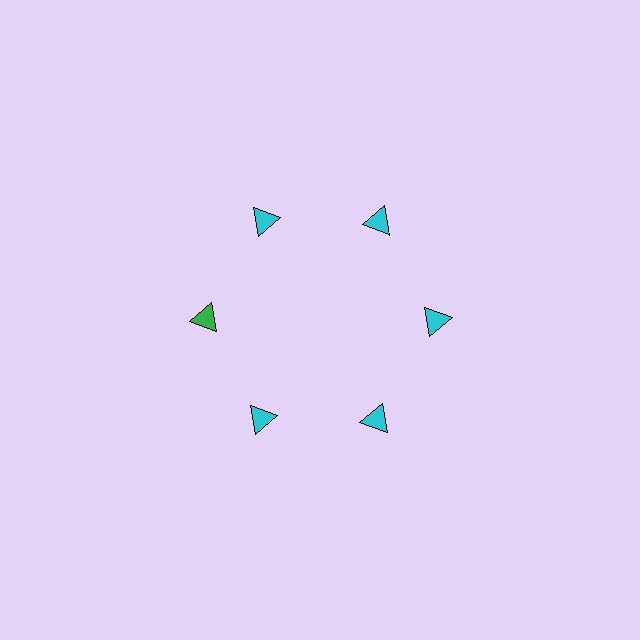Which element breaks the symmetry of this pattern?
The green triangle at roughly the 9 o'clock position breaks the symmetry. All other shapes are cyan triangles.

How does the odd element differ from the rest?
It has a different color: green instead of cyan.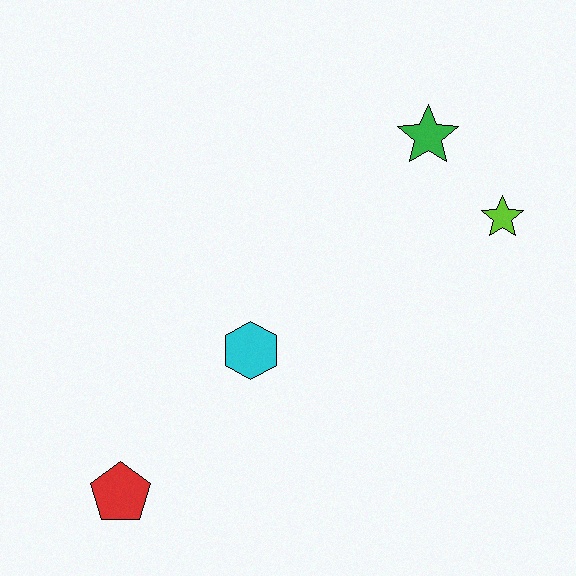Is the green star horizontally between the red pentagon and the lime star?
Yes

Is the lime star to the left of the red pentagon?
No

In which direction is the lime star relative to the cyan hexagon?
The lime star is to the right of the cyan hexagon.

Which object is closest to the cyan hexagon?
The red pentagon is closest to the cyan hexagon.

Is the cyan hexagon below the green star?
Yes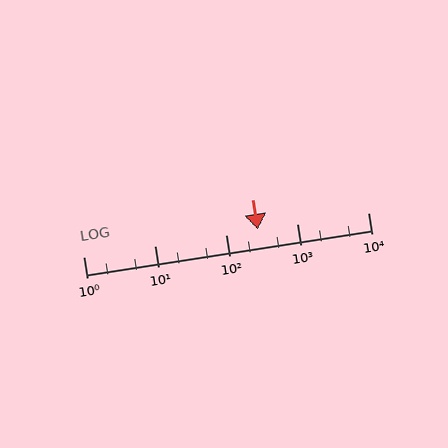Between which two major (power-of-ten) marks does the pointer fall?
The pointer is between 100 and 1000.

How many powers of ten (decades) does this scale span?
The scale spans 4 decades, from 1 to 10000.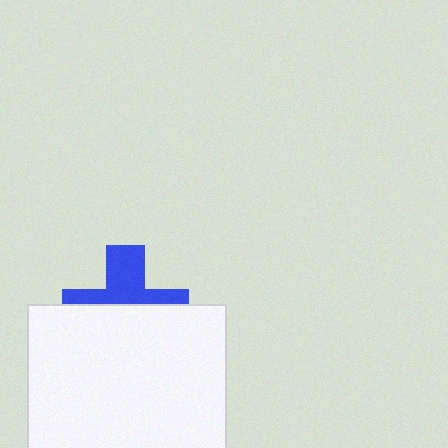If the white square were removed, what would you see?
You would see the complete blue cross.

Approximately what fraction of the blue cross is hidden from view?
Roughly 58% of the blue cross is hidden behind the white square.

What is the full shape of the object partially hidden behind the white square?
The partially hidden object is a blue cross.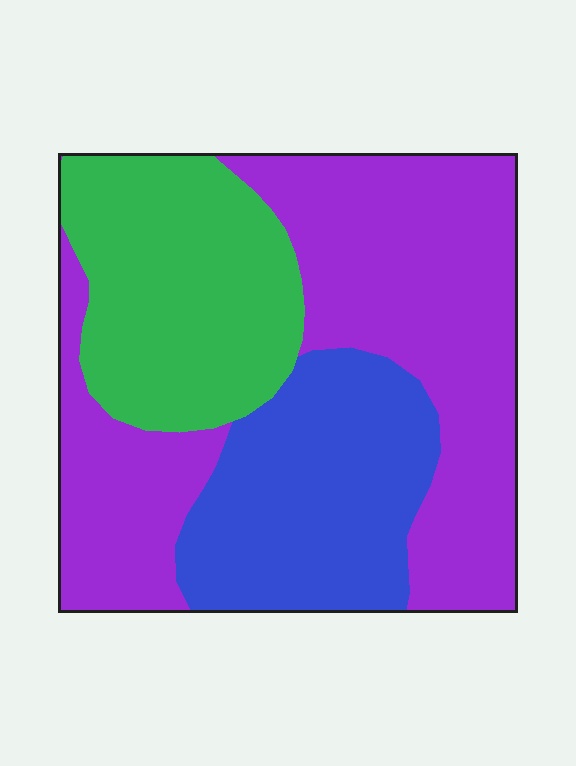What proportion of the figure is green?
Green takes up between a sixth and a third of the figure.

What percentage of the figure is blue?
Blue takes up about one quarter (1/4) of the figure.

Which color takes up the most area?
Purple, at roughly 50%.